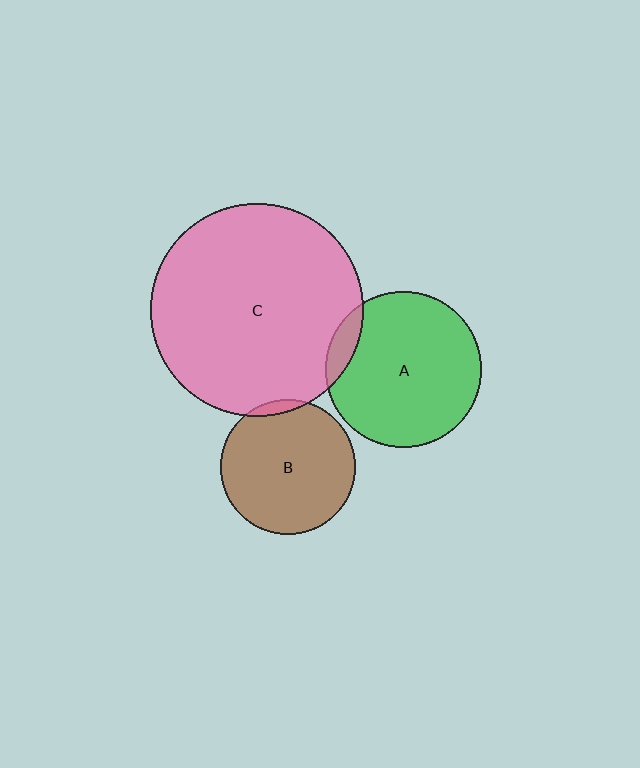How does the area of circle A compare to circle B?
Approximately 1.3 times.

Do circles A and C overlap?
Yes.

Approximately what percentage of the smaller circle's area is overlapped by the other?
Approximately 10%.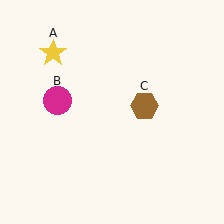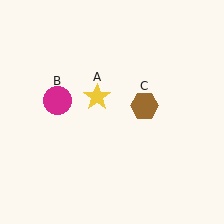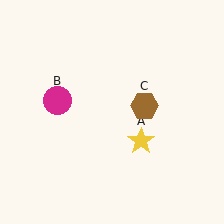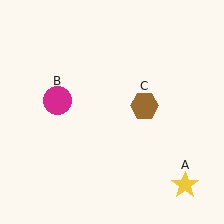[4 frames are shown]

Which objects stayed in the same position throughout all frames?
Magenta circle (object B) and brown hexagon (object C) remained stationary.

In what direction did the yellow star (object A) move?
The yellow star (object A) moved down and to the right.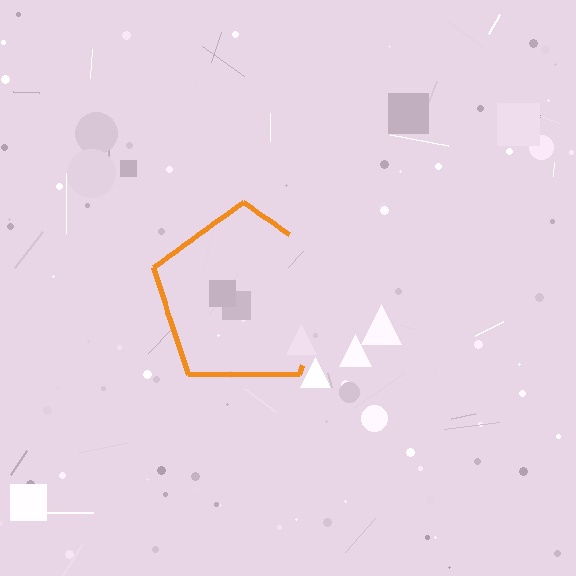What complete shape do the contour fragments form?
The contour fragments form a pentagon.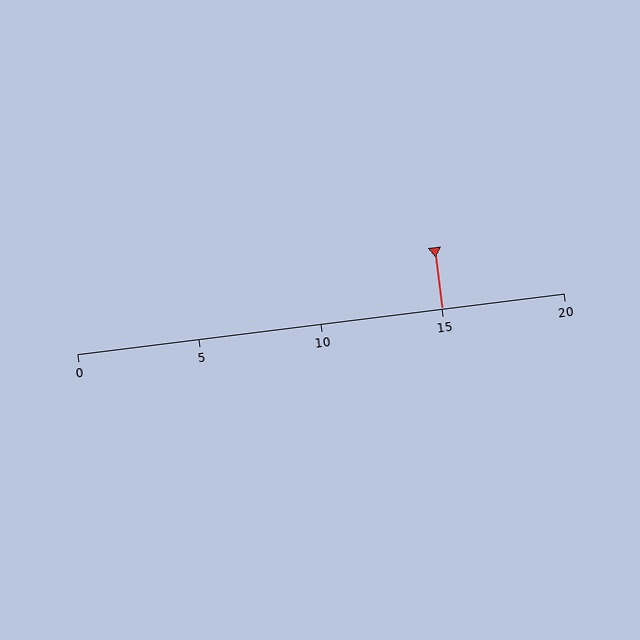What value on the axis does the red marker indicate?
The marker indicates approximately 15.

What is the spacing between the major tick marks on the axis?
The major ticks are spaced 5 apart.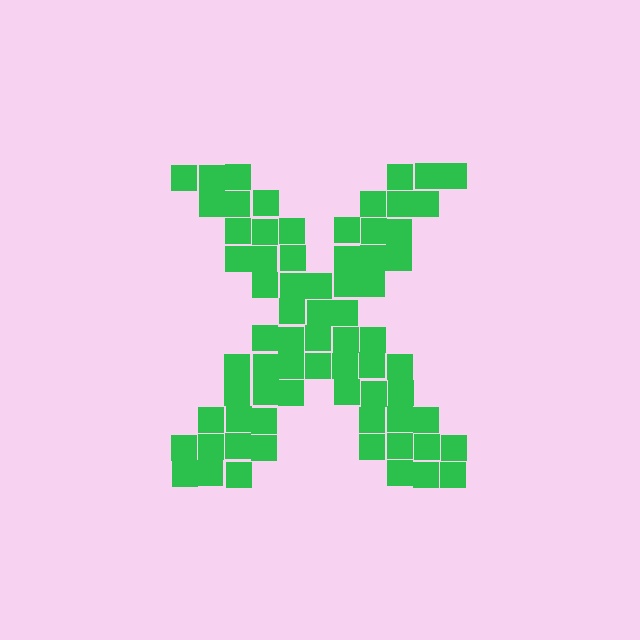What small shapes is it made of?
It is made of small squares.